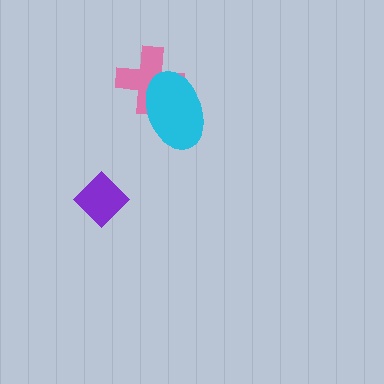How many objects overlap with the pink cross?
1 object overlaps with the pink cross.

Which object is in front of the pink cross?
The cyan ellipse is in front of the pink cross.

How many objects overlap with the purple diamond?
0 objects overlap with the purple diamond.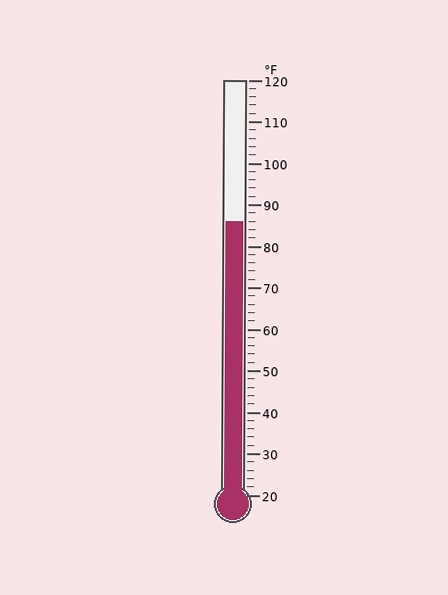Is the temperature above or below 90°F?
The temperature is below 90°F.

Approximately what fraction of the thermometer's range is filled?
The thermometer is filled to approximately 65% of its range.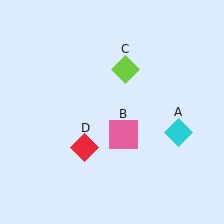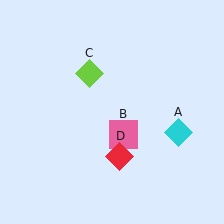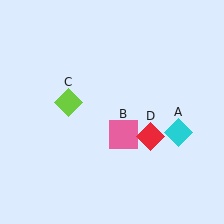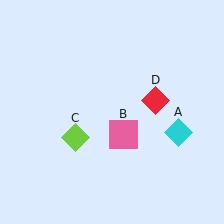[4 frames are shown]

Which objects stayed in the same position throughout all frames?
Cyan diamond (object A) and pink square (object B) remained stationary.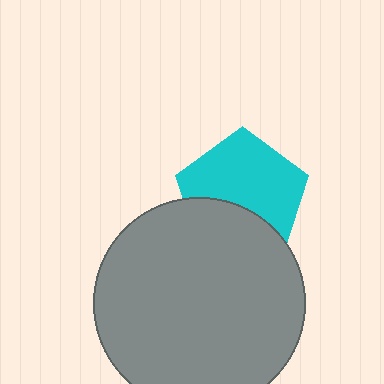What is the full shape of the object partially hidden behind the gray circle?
The partially hidden object is a cyan pentagon.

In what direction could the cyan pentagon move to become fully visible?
The cyan pentagon could move up. That would shift it out from behind the gray circle entirely.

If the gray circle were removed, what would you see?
You would see the complete cyan pentagon.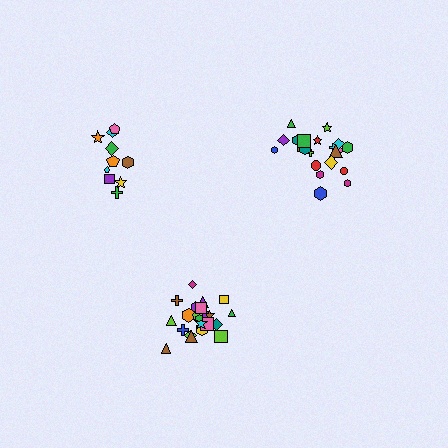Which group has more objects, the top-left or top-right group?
The top-right group.